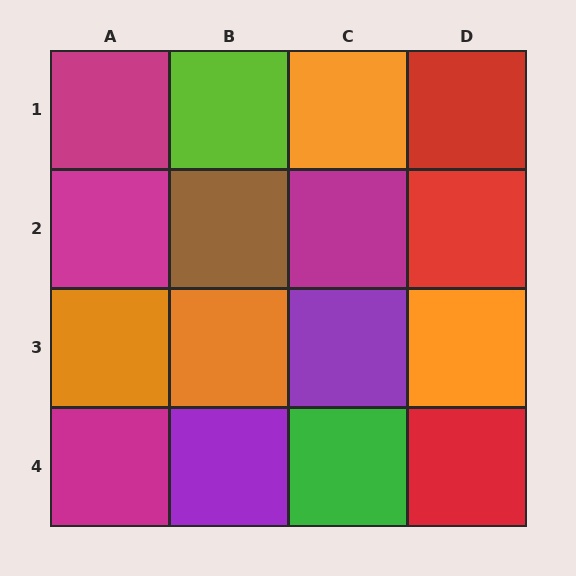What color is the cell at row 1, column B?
Lime.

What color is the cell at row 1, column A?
Magenta.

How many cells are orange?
4 cells are orange.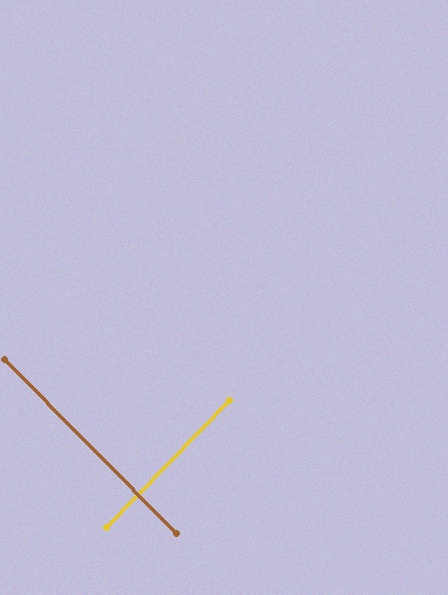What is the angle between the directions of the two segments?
Approximately 89 degrees.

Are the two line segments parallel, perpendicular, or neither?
Perpendicular — they meet at approximately 89°.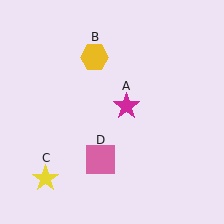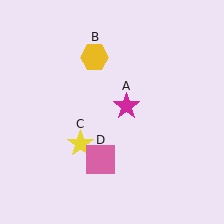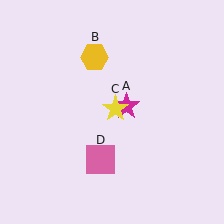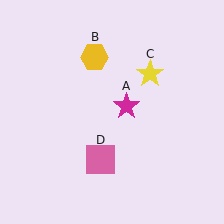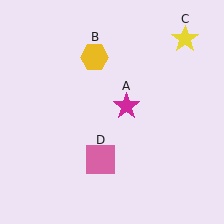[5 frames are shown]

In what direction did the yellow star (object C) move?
The yellow star (object C) moved up and to the right.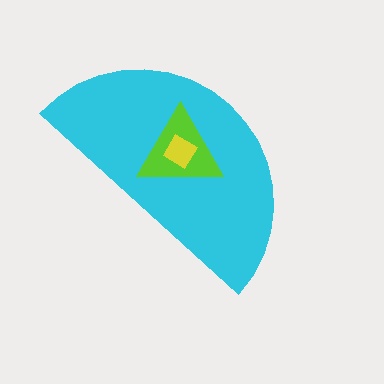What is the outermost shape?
The cyan semicircle.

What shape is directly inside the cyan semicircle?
The lime triangle.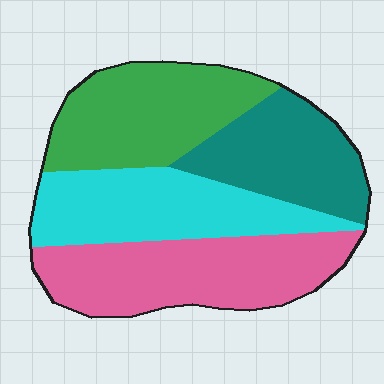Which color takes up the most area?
Pink, at roughly 30%.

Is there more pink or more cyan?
Pink.